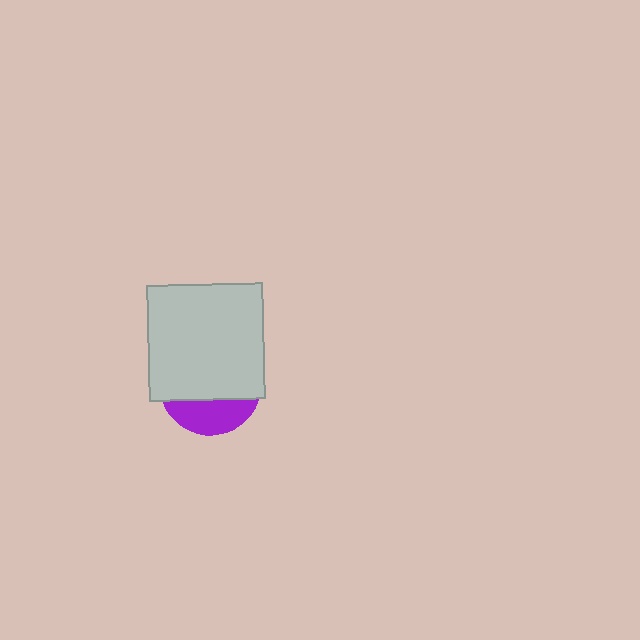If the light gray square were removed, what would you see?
You would see the complete purple circle.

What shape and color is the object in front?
The object in front is a light gray square.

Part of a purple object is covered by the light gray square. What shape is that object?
It is a circle.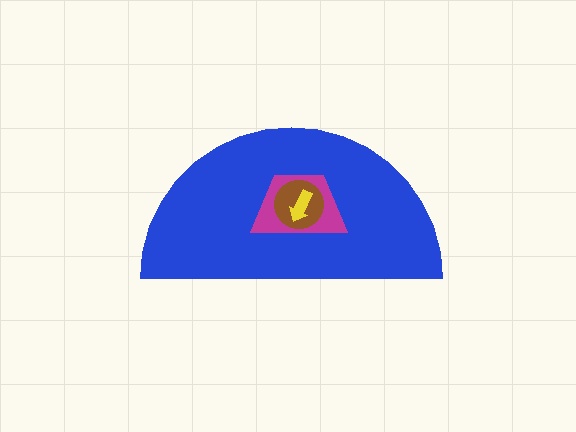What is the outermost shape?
The blue semicircle.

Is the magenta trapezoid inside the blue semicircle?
Yes.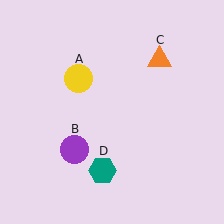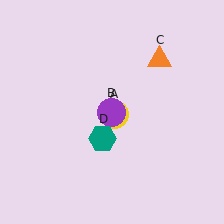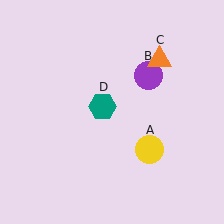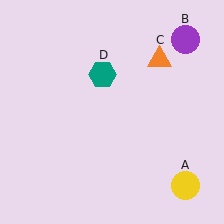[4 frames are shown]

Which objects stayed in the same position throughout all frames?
Orange triangle (object C) remained stationary.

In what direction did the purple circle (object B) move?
The purple circle (object B) moved up and to the right.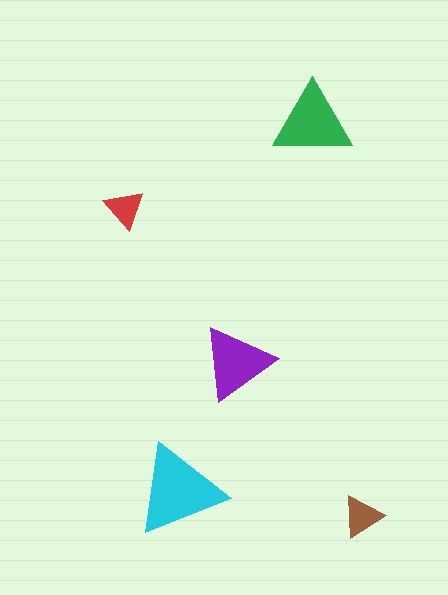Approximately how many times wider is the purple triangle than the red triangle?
About 2 times wider.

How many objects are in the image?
There are 5 objects in the image.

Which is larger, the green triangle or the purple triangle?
The green one.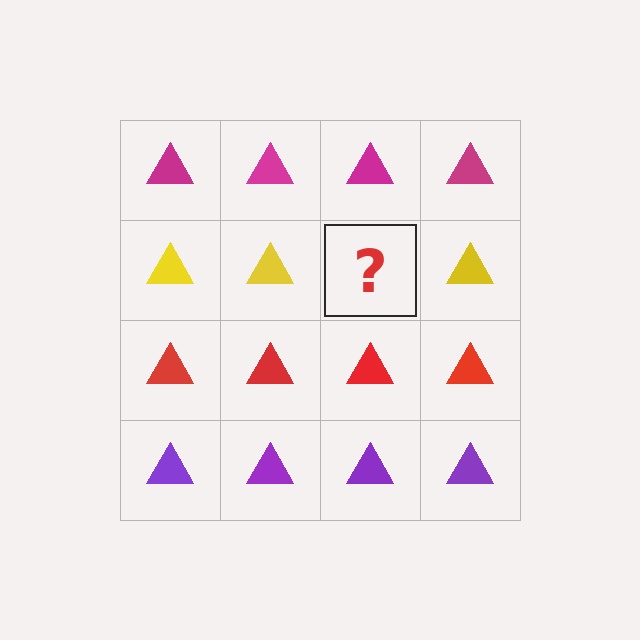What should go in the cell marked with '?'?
The missing cell should contain a yellow triangle.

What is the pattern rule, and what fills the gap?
The rule is that each row has a consistent color. The gap should be filled with a yellow triangle.